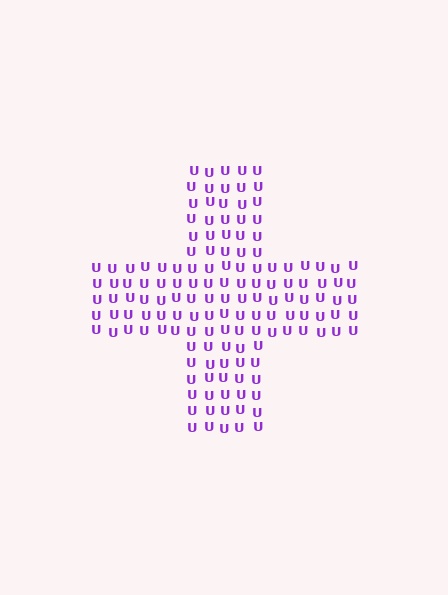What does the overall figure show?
The overall figure shows a cross.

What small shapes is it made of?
It is made of small letter U's.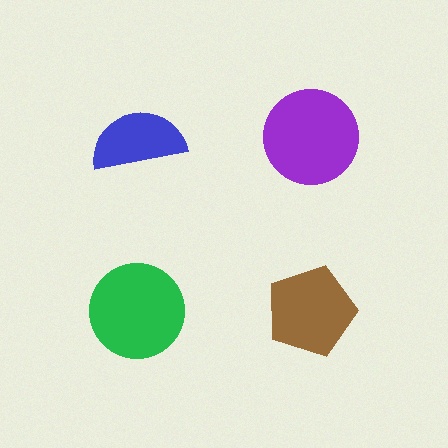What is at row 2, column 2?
A brown pentagon.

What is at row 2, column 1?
A green circle.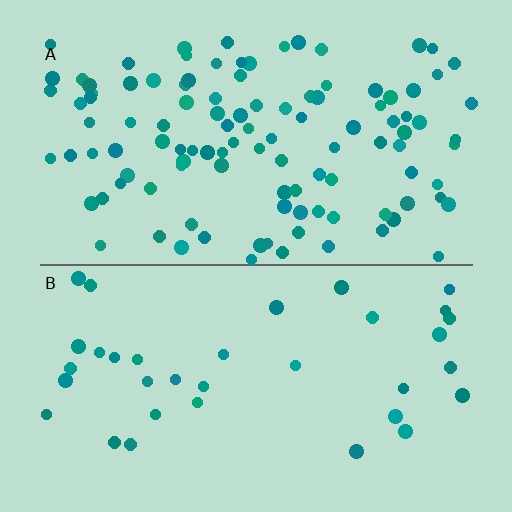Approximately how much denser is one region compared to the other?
Approximately 3.2× — region A over region B.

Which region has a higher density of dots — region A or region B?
A (the top).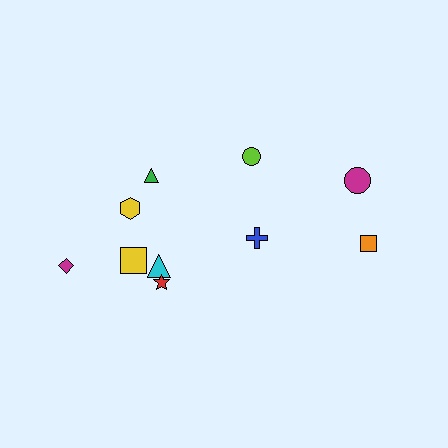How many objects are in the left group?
There are 6 objects.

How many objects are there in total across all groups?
There are 10 objects.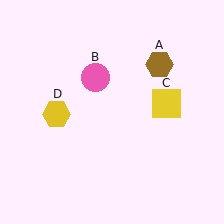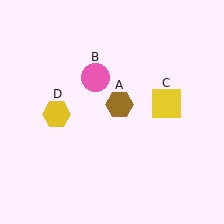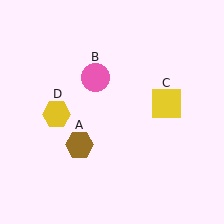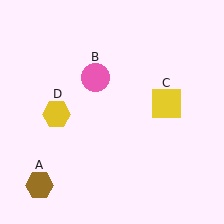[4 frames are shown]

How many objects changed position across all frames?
1 object changed position: brown hexagon (object A).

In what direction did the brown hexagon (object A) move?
The brown hexagon (object A) moved down and to the left.